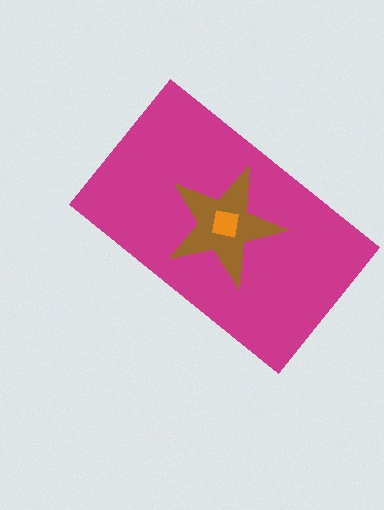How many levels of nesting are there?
3.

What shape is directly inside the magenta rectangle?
The brown star.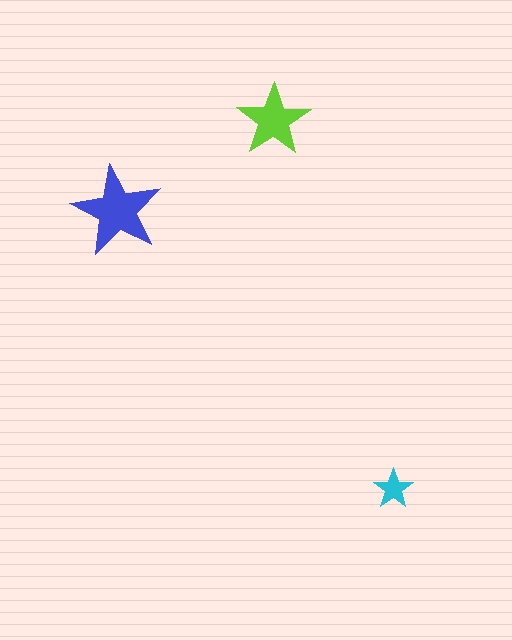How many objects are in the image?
There are 3 objects in the image.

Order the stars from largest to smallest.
the blue one, the lime one, the cyan one.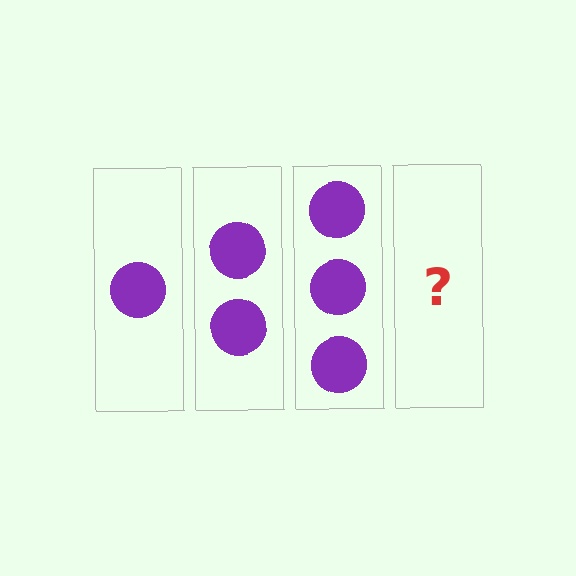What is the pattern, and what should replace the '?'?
The pattern is that each step adds one more circle. The '?' should be 4 circles.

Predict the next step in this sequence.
The next step is 4 circles.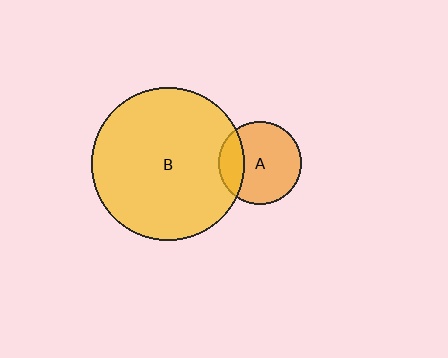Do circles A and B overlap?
Yes.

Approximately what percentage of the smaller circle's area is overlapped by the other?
Approximately 20%.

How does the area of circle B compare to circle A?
Approximately 3.4 times.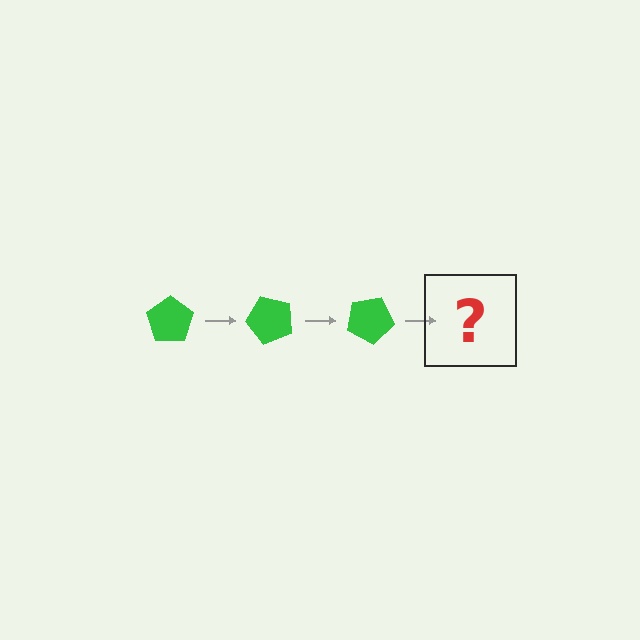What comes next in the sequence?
The next element should be a green pentagon rotated 150 degrees.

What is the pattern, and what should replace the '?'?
The pattern is that the pentagon rotates 50 degrees each step. The '?' should be a green pentagon rotated 150 degrees.